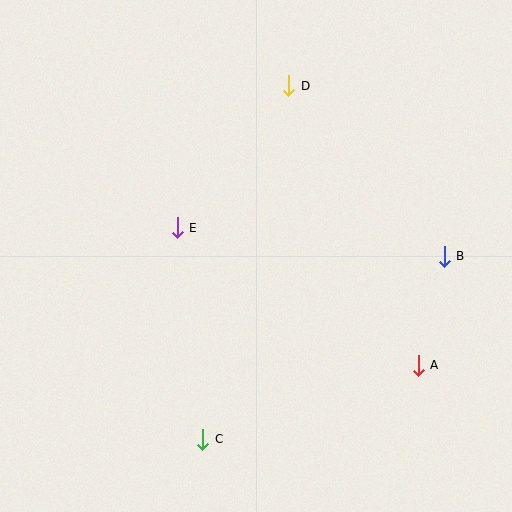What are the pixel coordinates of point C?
Point C is at (203, 439).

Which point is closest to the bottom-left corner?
Point C is closest to the bottom-left corner.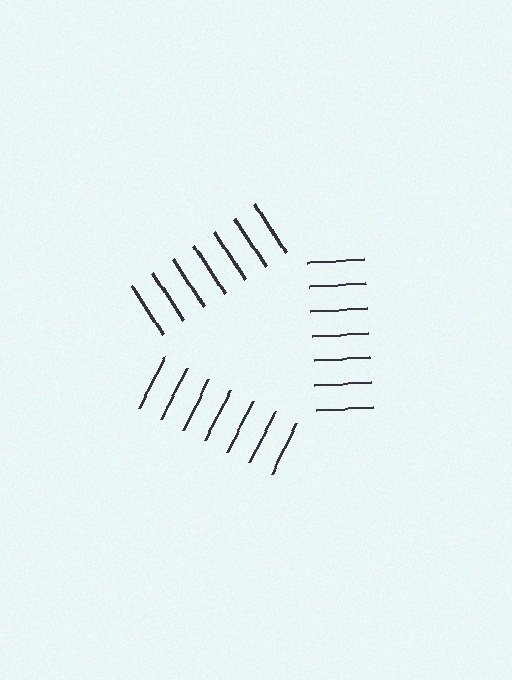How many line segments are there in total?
21 — 7 along each of the 3 edges.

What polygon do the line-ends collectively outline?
An illusory triangle — the line segments terminate on its edges but no continuous stroke is drawn.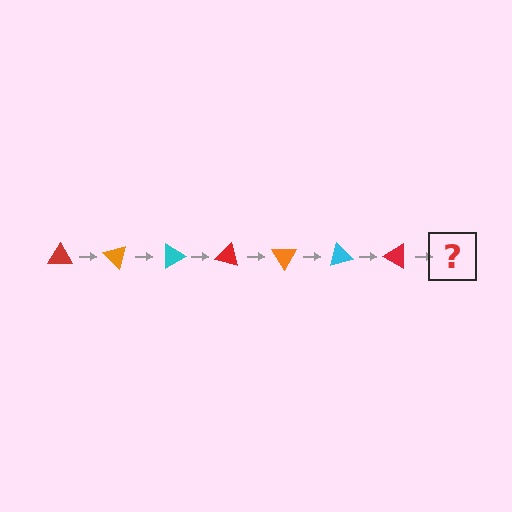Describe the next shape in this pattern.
It should be an orange triangle, rotated 315 degrees from the start.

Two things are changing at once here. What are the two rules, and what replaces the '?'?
The two rules are that it rotates 45 degrees each step and the color cycles through red, orange, and cyan. The '?' should be an orange triangle, rotated 315 degrees from the start.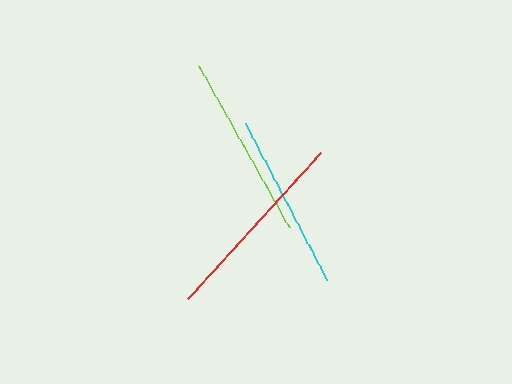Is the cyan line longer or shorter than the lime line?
The lime line is longer than the cyan line.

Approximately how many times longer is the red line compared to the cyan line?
The red line is approximately 1.1 times the length of the cyan line.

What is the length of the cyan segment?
The cyan segment is approximately 176 pixels long.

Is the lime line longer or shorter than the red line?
The red line is longer than the lime line.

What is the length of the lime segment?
The lime segment is approximately 185 pixels long.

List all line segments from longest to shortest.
From longest to shortest: red, lime, cyan.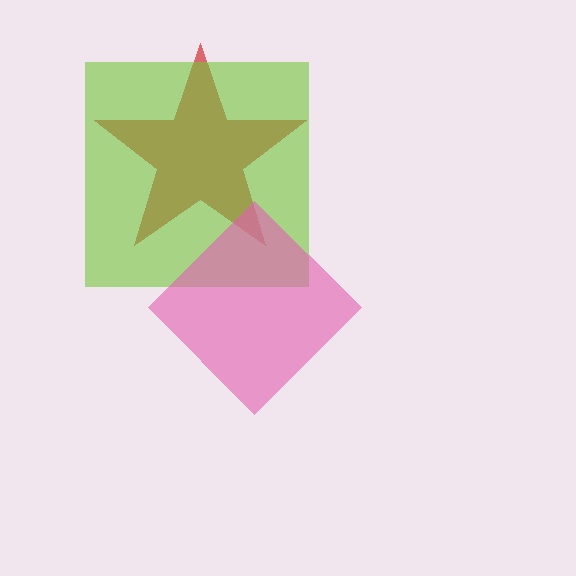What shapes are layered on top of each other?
The layered shapes are: a red star, a lime square, a pink diamond.